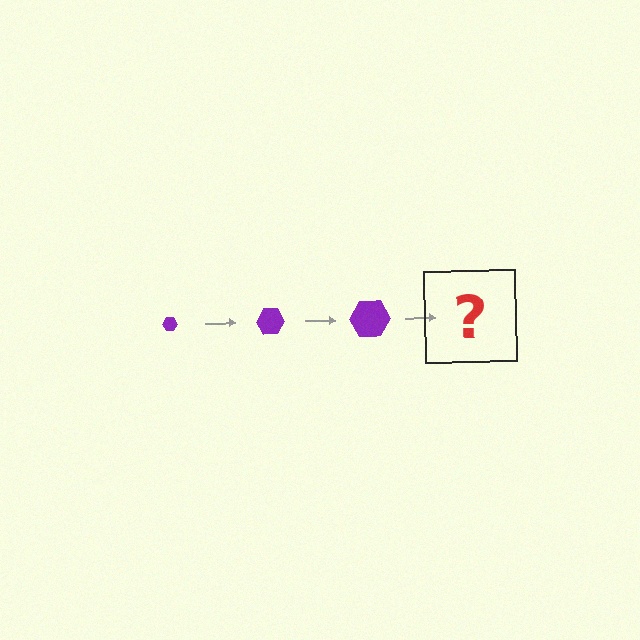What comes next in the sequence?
The next element should be a purple hexagon, larger than the previous one.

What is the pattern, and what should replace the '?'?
The pattern is that the hexagon gets progressively larger each step. The '?' should be a purple hexagon, larger than the previous one.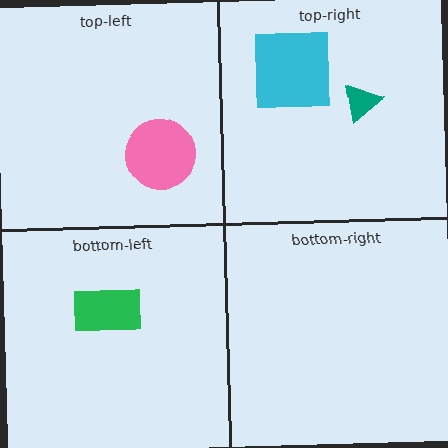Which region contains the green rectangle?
The bottom-left region.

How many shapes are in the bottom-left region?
1.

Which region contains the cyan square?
The top-right region.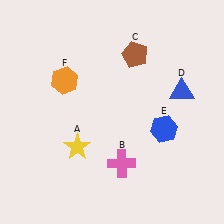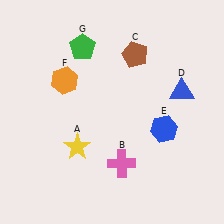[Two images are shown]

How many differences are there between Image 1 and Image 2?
There is 1 difference between the two images.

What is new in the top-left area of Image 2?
A green pentagon (G) was added in the top-left area of Image 2.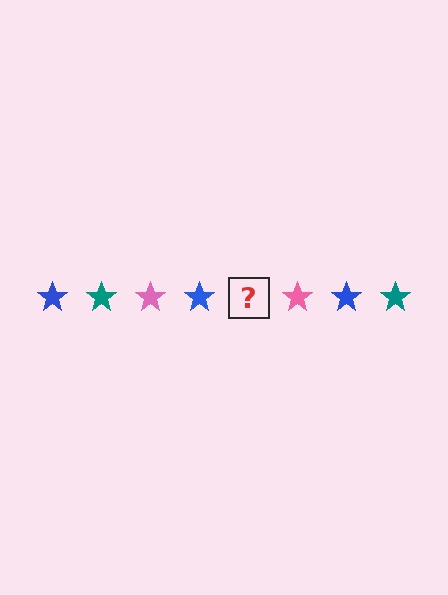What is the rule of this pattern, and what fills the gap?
The rule is that the pattern cycles through blue, teal, pink stars. The gap should be filled with a teal star.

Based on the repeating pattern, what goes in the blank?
The blank should be a teal star.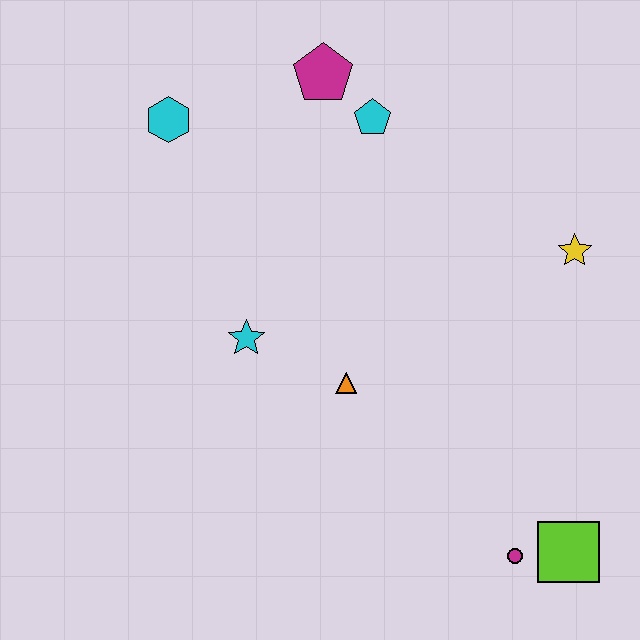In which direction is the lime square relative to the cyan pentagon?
The lime square is below the cyan pentagon.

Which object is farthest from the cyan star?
The lime square is farthest from the cyan star.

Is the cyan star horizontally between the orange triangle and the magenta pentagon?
No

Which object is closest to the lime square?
The magenta circle is closest to the lime square.